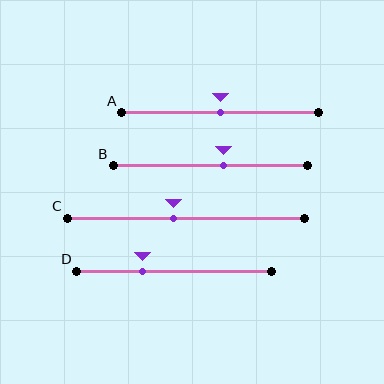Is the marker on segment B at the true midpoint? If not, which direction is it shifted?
No, the marker on segment B is shifted to the right by about 7% of the segment length.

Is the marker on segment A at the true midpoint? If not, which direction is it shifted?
Yes, the marker on segment A is at the true midpoint.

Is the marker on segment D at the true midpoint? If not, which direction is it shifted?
No, the marker on segment D is shifted to the left by about 16% of the segment length.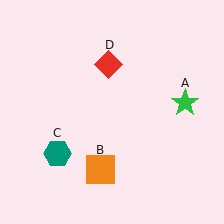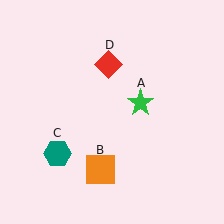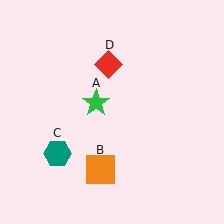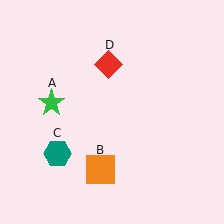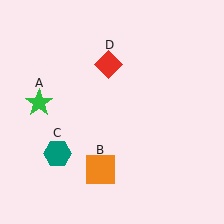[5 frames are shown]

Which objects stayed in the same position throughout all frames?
Orange square (object B) and teal hexagon (object C) and red diamond (object D) remained stationary.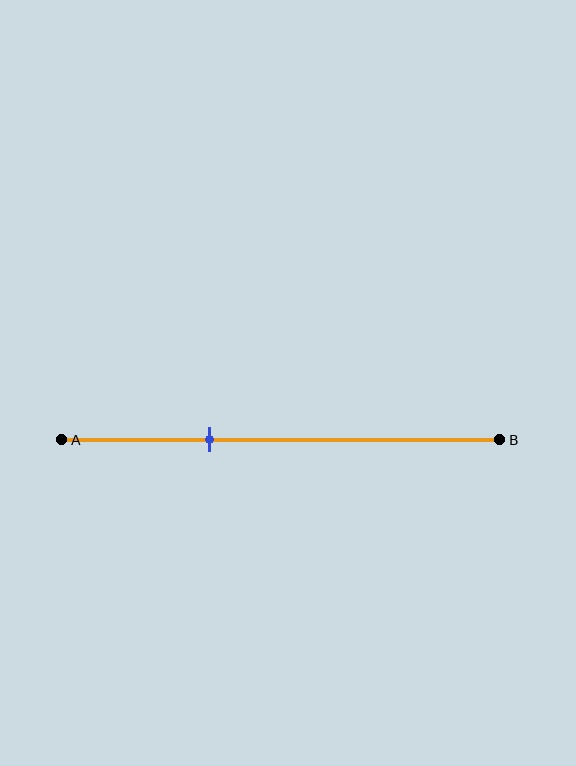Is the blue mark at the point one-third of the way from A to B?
Yes, the mark is approximately at the one-third point.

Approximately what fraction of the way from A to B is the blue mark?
The blue mark is approximately 35% of the way from A to B.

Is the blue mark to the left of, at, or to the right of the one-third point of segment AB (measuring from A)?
The blue mark is approximately at the one-third point of segment AB.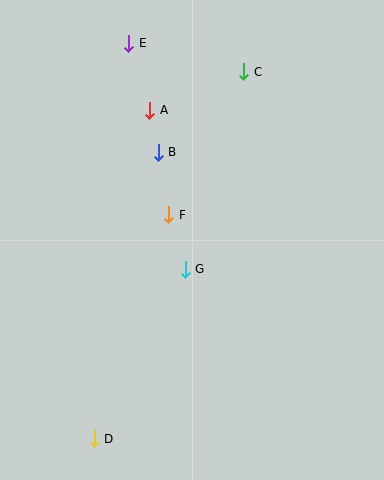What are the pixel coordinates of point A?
Point A is at (150, 111).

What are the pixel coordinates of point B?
Point B is at (158, 152).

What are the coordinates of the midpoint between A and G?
The midpoint between A and G is at (168, 190).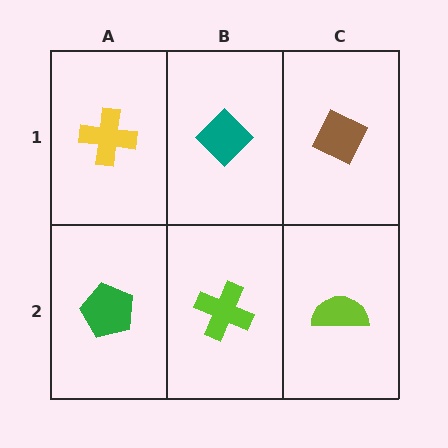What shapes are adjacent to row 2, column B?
A teal diamond (row 1, column B), a green pentagon (row 2, column A), a lime semicircle (row 2, column C).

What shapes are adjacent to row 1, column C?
A lime semicircle (row 2, column C), a teal diamond (row 1, column B).